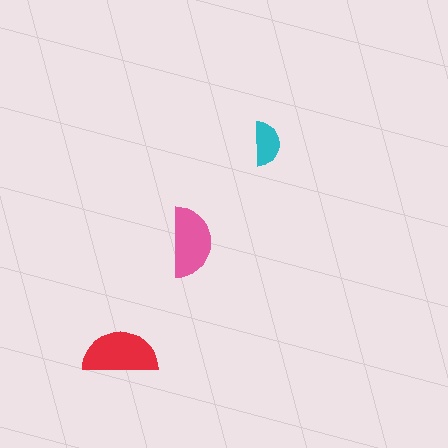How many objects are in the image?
There are 3 objects in the image.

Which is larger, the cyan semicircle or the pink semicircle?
The pink one.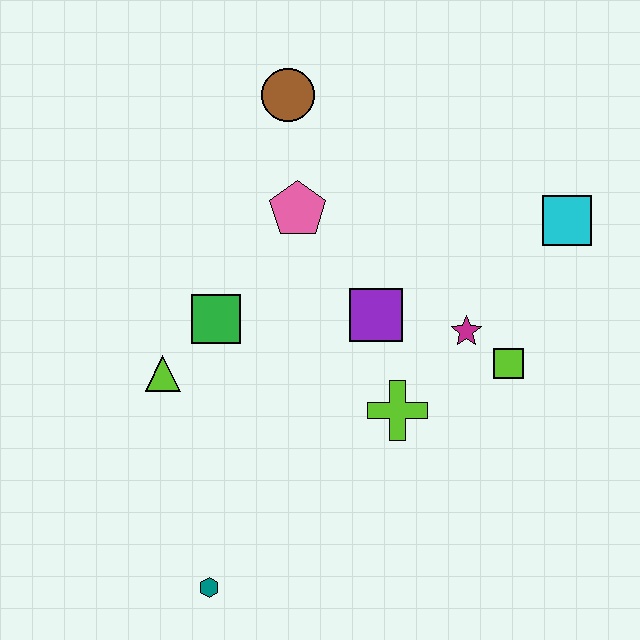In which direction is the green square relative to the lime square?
The green square is to the left of the lime square.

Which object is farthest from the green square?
The cyan square is farthest from the green square.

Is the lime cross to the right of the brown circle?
Yes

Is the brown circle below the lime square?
No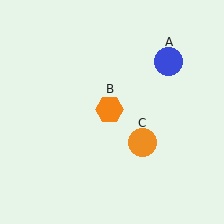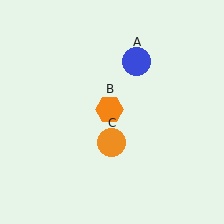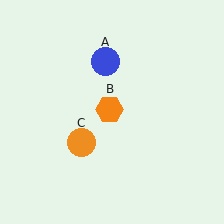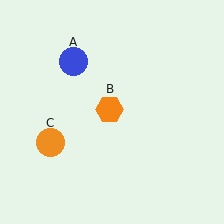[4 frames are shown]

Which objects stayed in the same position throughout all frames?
Orange hexagon (object B) remained stationary.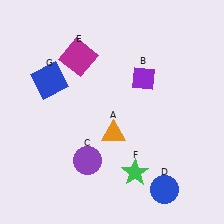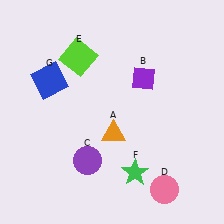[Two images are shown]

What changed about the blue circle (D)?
In Image 1, D is blue. In Image 2, it changed to pink.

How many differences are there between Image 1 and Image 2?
There are 2 differences between the two images.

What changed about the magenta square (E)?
In Image 1, E is magenta. In Image 2, it changed to lime.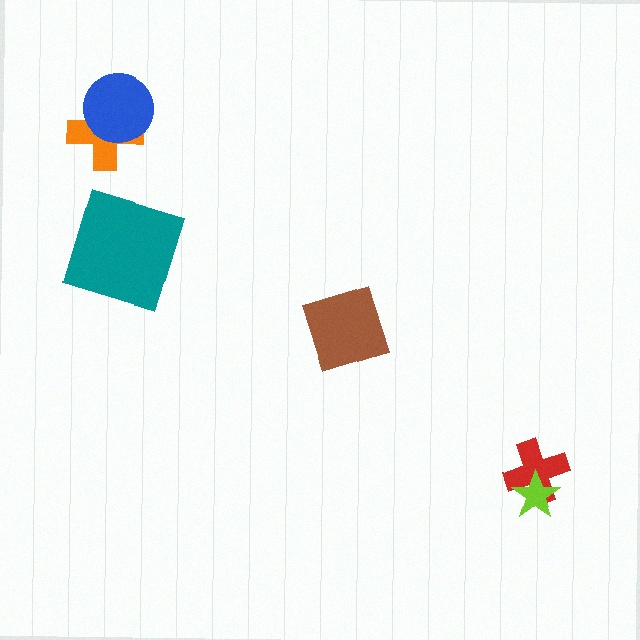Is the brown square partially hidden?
No, no other shape covers it.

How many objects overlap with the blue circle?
1 object overlaps with the blue circle.